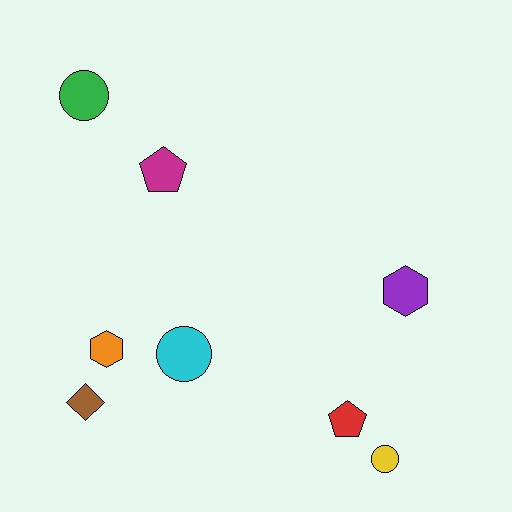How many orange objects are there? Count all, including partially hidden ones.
There is 1 orange object.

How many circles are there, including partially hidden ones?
There are 3 circles.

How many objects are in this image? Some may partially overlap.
There are 8 objects.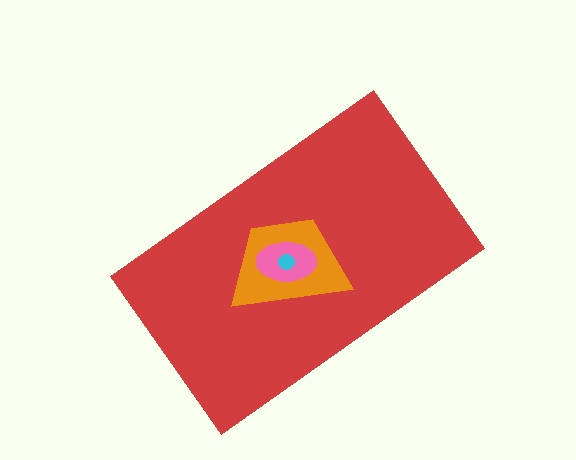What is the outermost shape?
The red rectangle.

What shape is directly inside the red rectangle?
The orange trapezoid.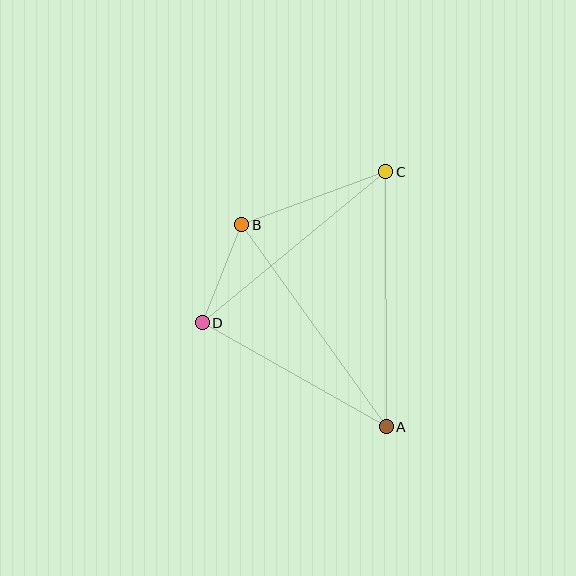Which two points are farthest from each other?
Points A and C are farthest from each other.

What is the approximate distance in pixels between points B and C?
The distance between B and C is approximately 153 pixels.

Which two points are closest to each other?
Points B and D are closest to each other.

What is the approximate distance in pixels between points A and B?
The distance between A and B is approximately 248 pixels.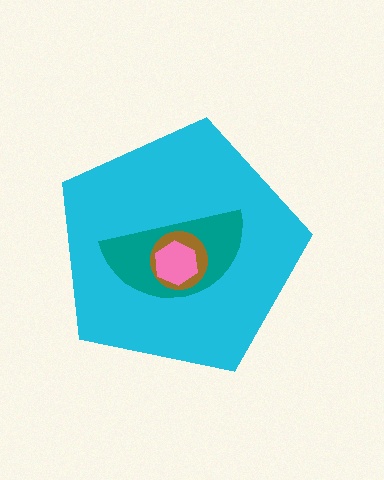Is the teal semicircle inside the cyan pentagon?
Yes.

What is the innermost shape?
The pink hexagon.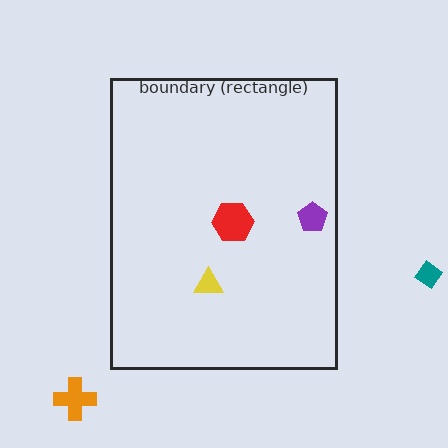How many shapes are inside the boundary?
3 inside, 2 outside.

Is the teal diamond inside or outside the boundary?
Outside.